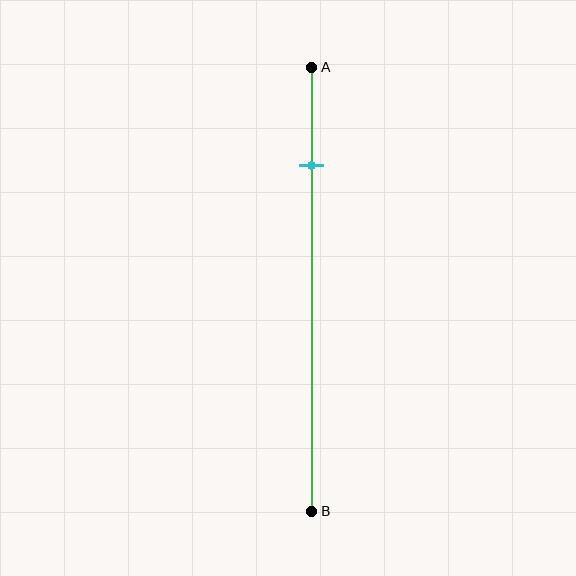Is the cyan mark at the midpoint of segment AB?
No, the mark is at about 20% from A, not at the 50% midpoint.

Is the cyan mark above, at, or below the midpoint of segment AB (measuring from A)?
The cyan mark is above the midpoint of segment AB.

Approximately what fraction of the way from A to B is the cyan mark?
The cyan mark is approximately 20% of the way from A to B.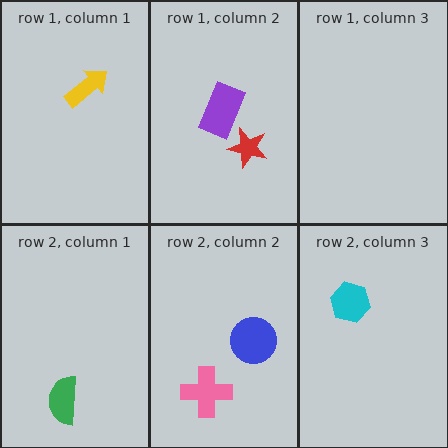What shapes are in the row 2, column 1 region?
The green semicircle.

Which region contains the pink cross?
The row 2, column 2 region.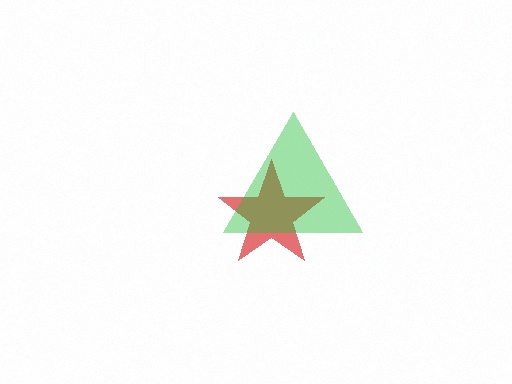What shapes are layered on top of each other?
The layered shapes are: a red star, a green triangle.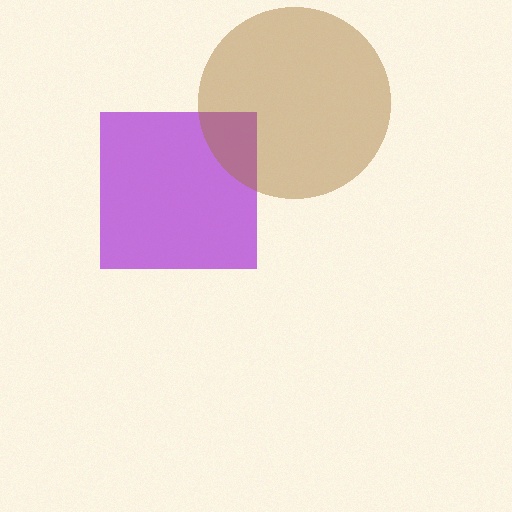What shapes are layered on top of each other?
The layered shapes are: a purple square, a brown circle.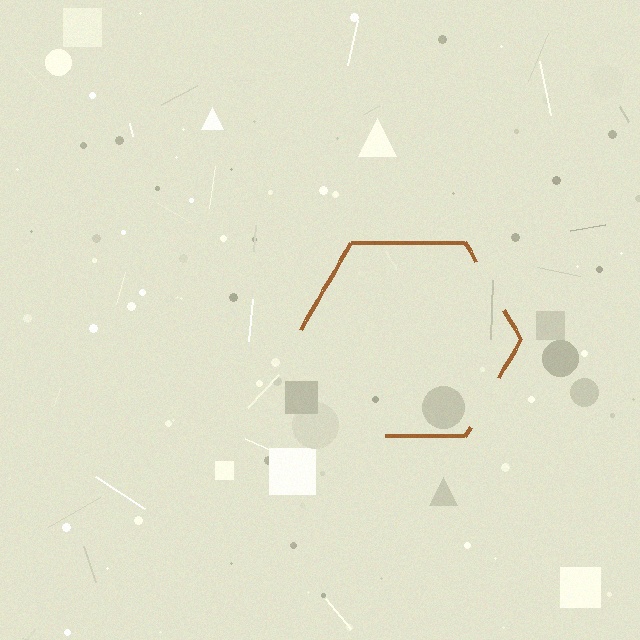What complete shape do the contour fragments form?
The contour fragments form a hexagon.